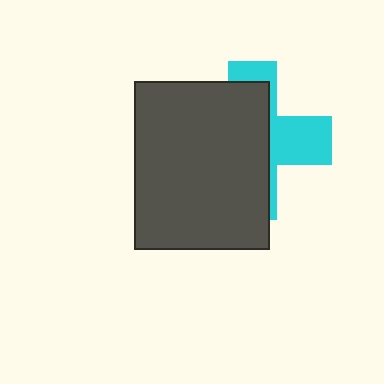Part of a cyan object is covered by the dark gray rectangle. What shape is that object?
It is a cross.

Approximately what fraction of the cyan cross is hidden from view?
Roughly 64% of the cyan cross is hidden behind the dark gray rectangle.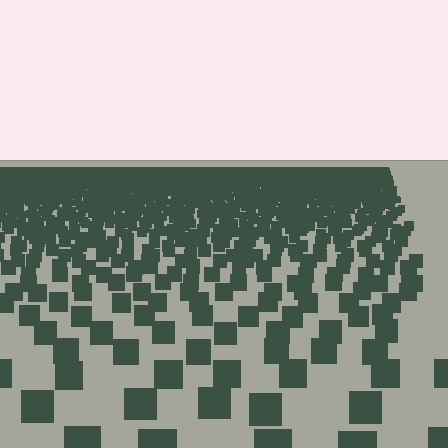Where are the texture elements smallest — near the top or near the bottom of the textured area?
Near the top.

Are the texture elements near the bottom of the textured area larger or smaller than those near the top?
Larger. Near the bottom, elements are closer to the viewer and appear at a bigger on-screen size.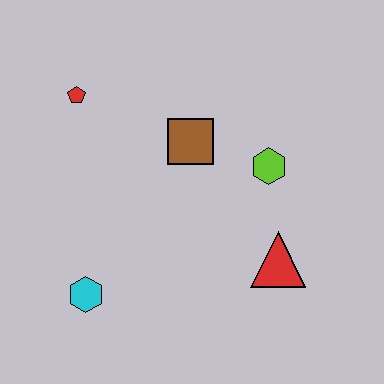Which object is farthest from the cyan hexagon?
The lime hexagon is farthest from the cyan hexagon.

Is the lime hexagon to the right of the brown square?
Yes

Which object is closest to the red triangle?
The lime hexagon is closest to the red triangle.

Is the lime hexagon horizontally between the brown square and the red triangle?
Yes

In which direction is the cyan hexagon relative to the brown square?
The cyan hexagon is below the brown square.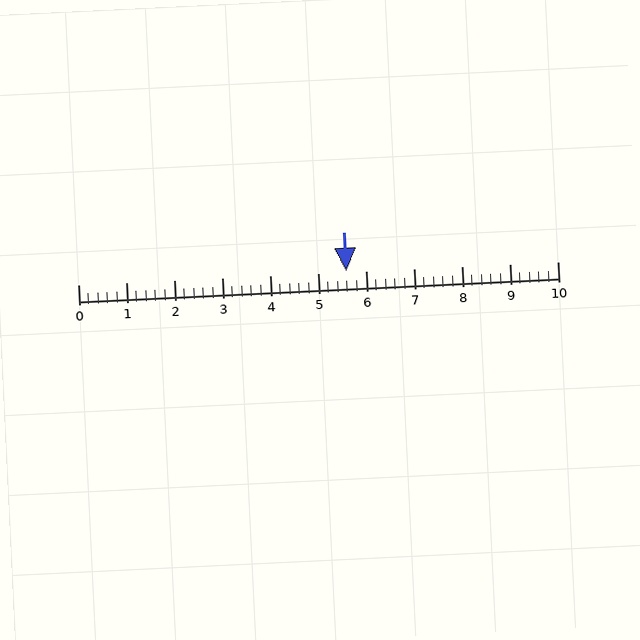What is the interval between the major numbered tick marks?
The major tick marks are spaced 1 units apart.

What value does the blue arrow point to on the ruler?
The blue arrow points to approximately 5.6.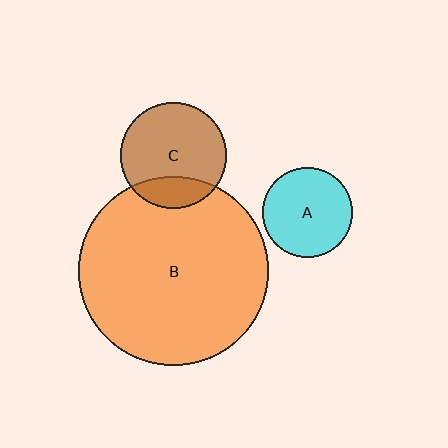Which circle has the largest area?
Circle B (orange).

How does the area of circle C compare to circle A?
Approximately 1.4 times.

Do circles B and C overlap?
Yes.